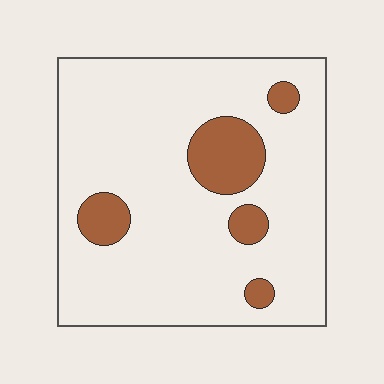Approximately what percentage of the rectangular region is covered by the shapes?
Approximately 15%.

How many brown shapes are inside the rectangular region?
5.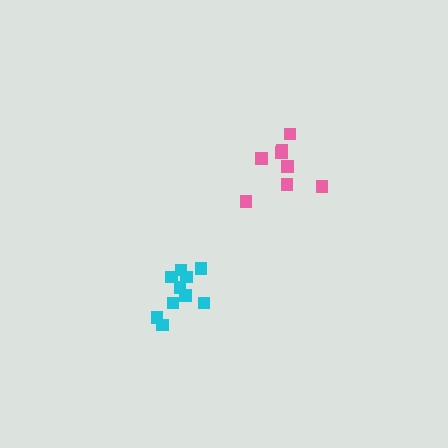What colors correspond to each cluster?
The clusters are colored: cyan, pink.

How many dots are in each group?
Group 1: 10 dots, Group 2: 8 dots (18 total).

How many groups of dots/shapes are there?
There are 2 groups.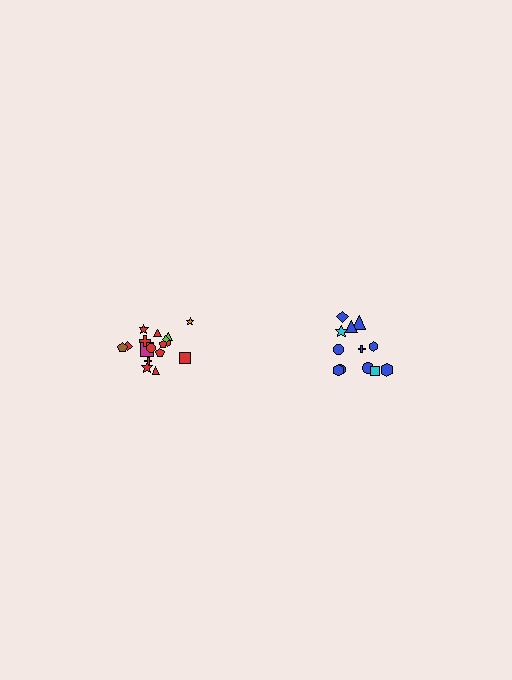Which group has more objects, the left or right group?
The left group.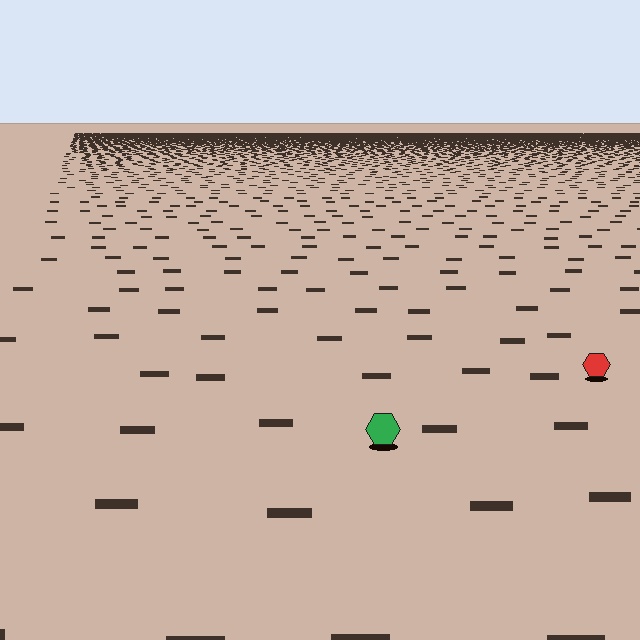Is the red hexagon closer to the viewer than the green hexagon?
No. The green hexagon is closer — you can tell from the texture gradient: the ground texture is coarser near it.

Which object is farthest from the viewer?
The red hexagon is farthest from the viewer. It appears smaller and the ground texture around it is denser.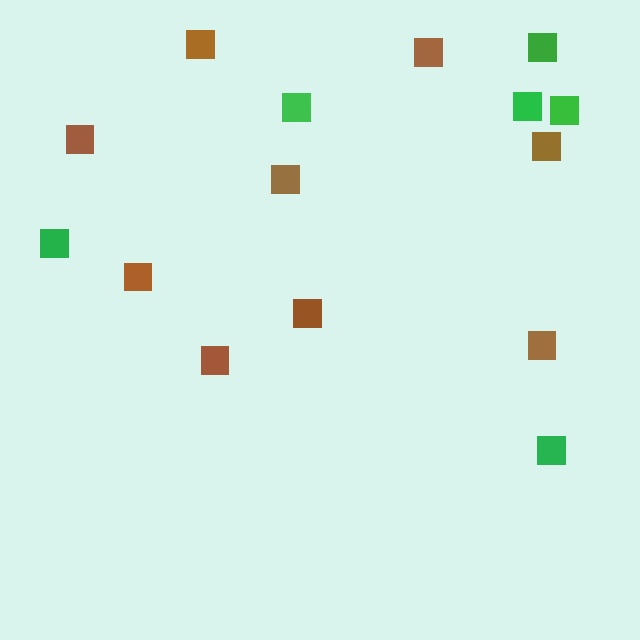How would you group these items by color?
There are 2 groups: one group of green squares (6) and one group of brown squares (9).